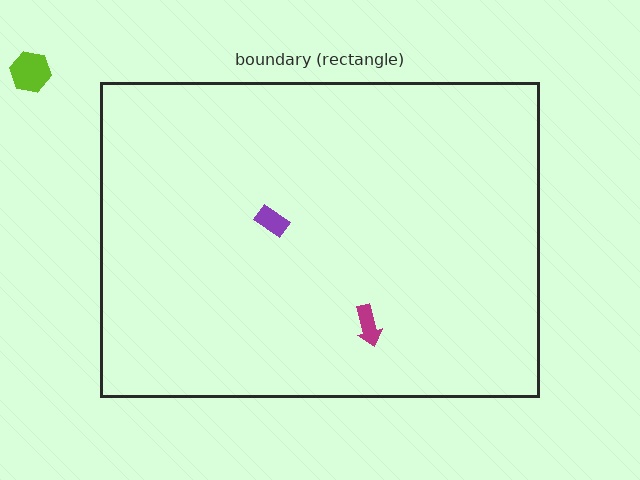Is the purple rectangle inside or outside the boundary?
Inside.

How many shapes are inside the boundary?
2 inside, 1 outside.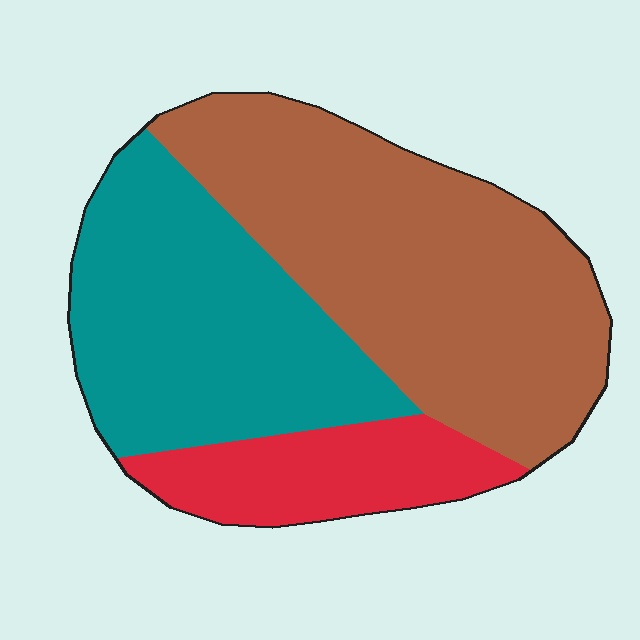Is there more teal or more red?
Teal.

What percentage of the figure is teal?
Teal takes up about three eighths (3/8) of the figure.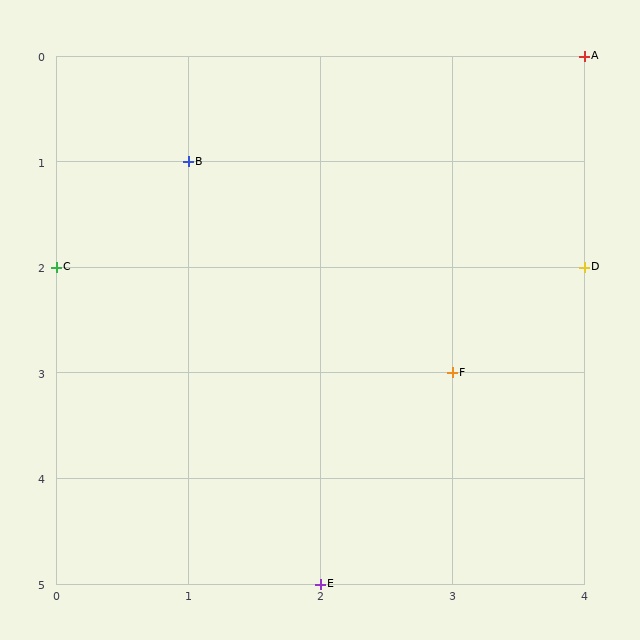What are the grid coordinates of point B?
Point B is at grid coordinates (1, 1).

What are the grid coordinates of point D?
Point D is at grid coordinates (4, 2).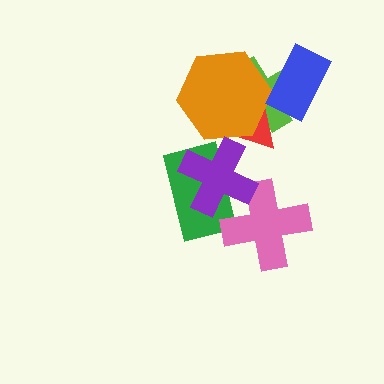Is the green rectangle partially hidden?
Yes, it is partially covered by another shape.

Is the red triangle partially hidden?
Yes, it is partially covered by another shape.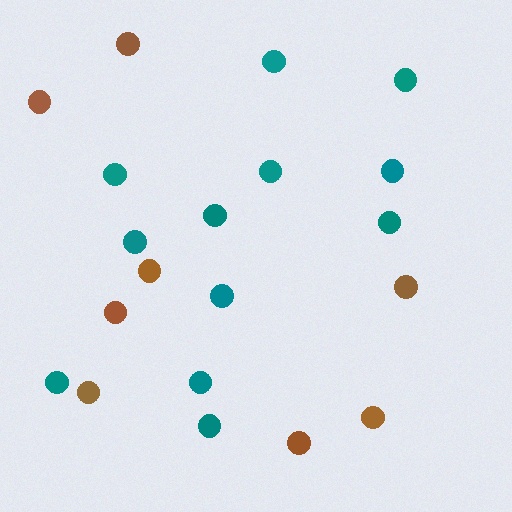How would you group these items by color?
There are 2 groups: one group of teal circles (12) and one group of brown circles (8).